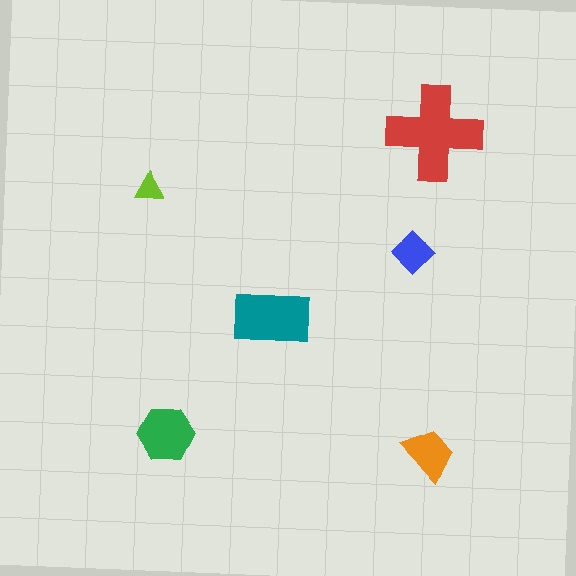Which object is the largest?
The red cross.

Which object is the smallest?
The lime triangle.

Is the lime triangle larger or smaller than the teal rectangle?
Smaller.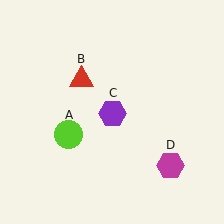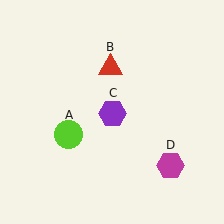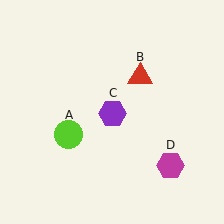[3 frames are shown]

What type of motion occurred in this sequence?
The red triangle (object B) rotated clockwise around the center of the scene.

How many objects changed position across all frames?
1 object changed position: red triangle (object B).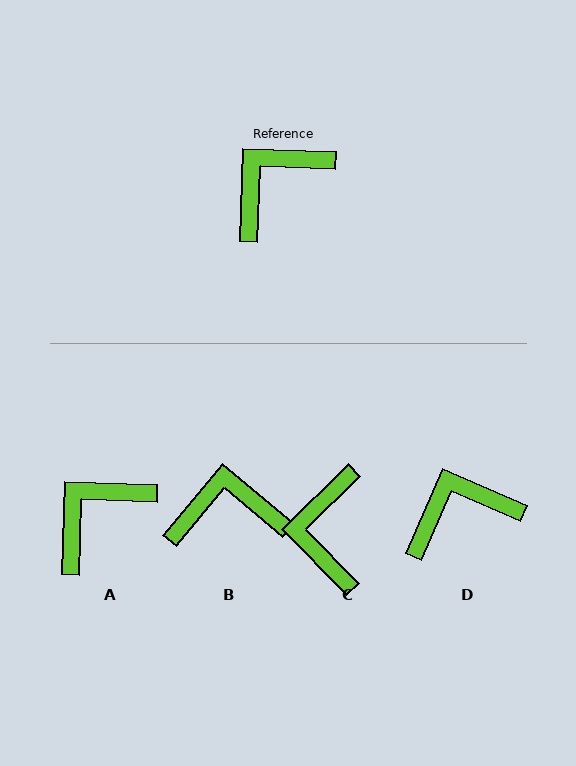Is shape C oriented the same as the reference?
No, it is off by about 47 degrees.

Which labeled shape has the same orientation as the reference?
A.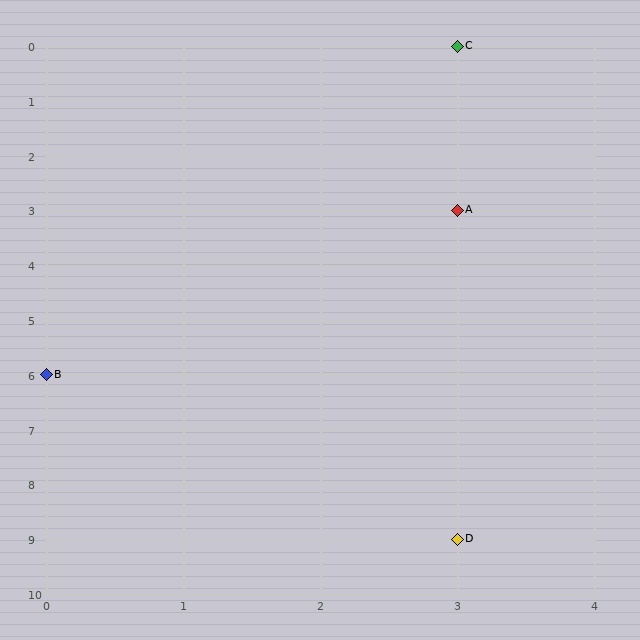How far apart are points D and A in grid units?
Points D and A are 6 rows apart.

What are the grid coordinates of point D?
Point D is at grid coordinates (3, 9).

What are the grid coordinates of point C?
Point C is at grid coordinates (3, 0).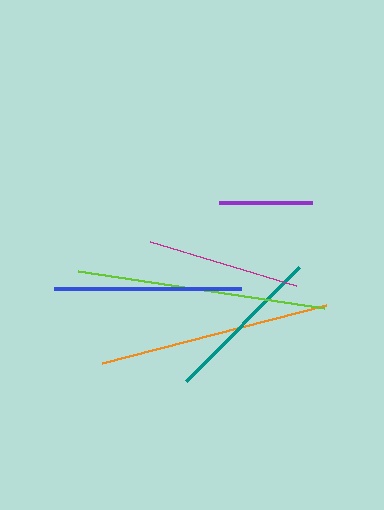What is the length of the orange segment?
The orange segment is approximately 231 pixels long.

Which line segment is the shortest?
The purple line is the shortest at approximately 94 pixels.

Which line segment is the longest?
The lime line is the longest at approximately 249 pixels.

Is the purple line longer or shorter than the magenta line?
The magenta line is longer than the purple line.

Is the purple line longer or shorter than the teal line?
The teal line is longer than the purple line.